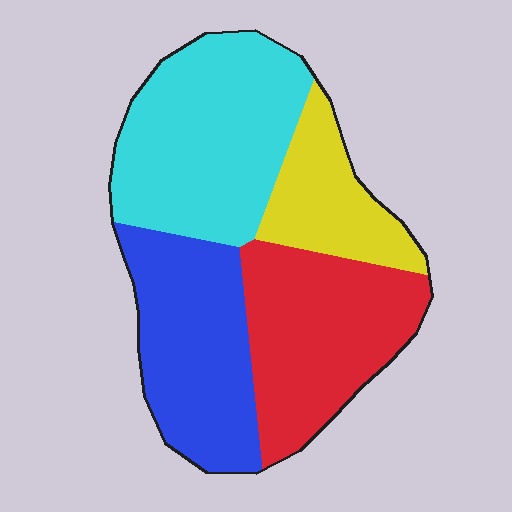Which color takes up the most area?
Cyan, at roughly 30%.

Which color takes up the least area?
Yellow, at roughly 15%.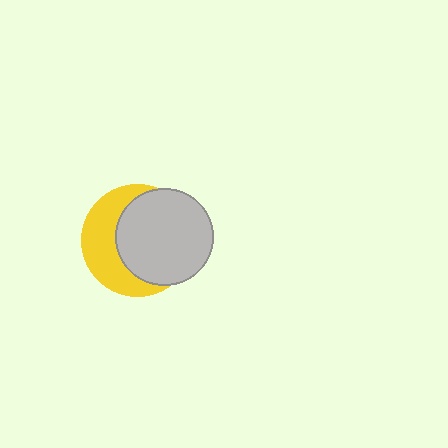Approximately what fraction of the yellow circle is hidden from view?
Roughly 58% of the yellow circle is hidden behind the light gray circle.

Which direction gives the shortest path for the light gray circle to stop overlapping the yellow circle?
Moving right gives the shortest separation.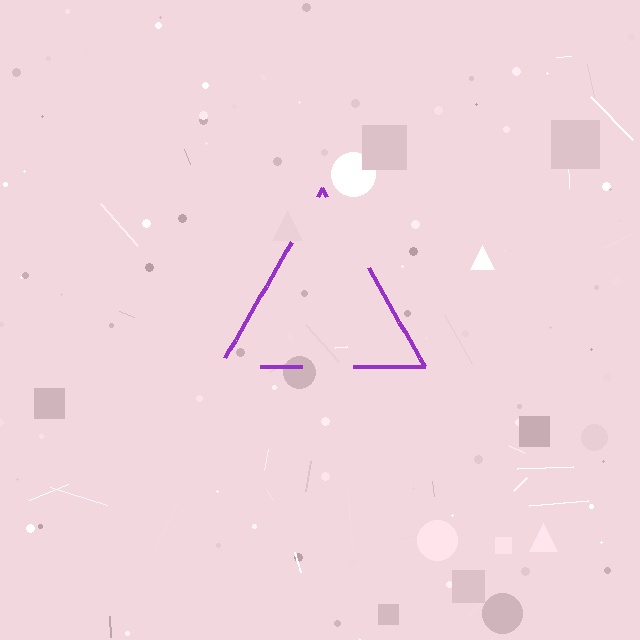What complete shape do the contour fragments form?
The contour fragments form a triangle.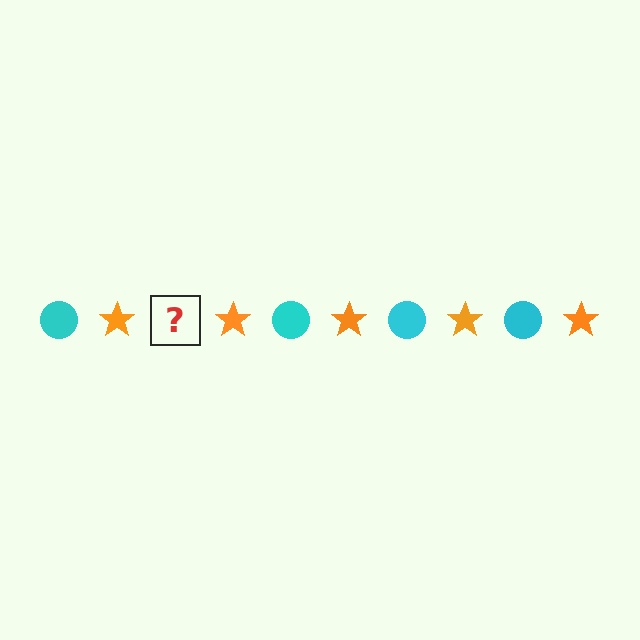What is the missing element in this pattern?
The missing element is a cyan circle.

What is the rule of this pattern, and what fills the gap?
The rule is that the pattern alternates between cyan circle and orange star. The gap should be filled with a cyan circle.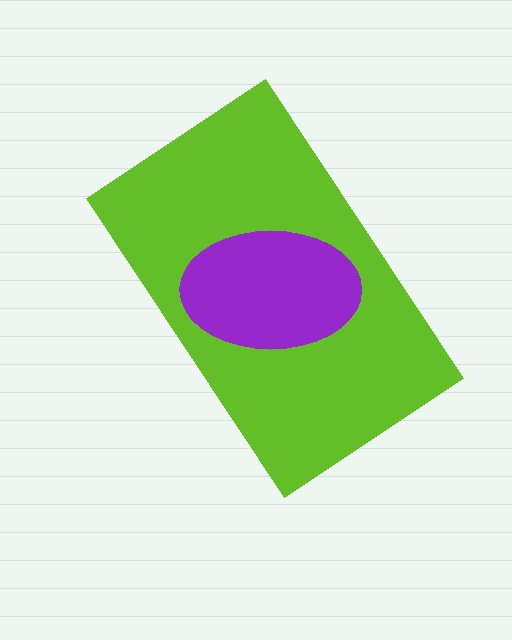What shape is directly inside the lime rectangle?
The purple ellipse.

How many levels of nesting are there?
2.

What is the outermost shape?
The lime rectangle.